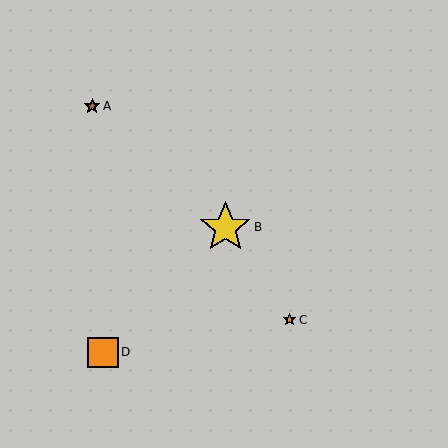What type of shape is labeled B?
Shape B is a yellow star.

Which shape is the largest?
The yellow star (labeled B) is the largest.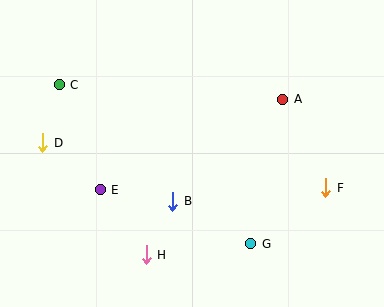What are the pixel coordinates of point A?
Point A is at (283, 99).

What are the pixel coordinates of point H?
Point H is at (146, 255).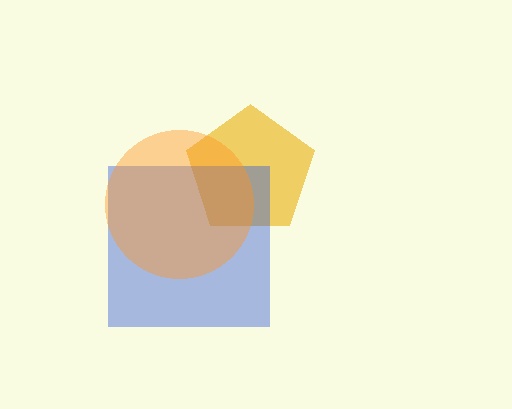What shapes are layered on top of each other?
The layered shapes are: a yellow pentagon, a blue square, an orange circle.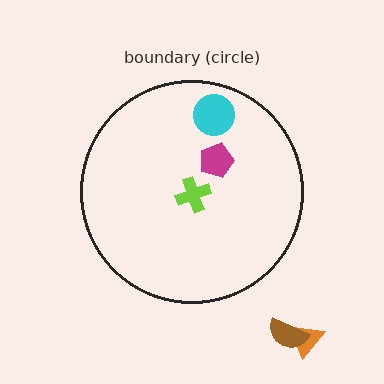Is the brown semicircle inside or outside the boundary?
Outside.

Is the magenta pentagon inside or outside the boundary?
Inside.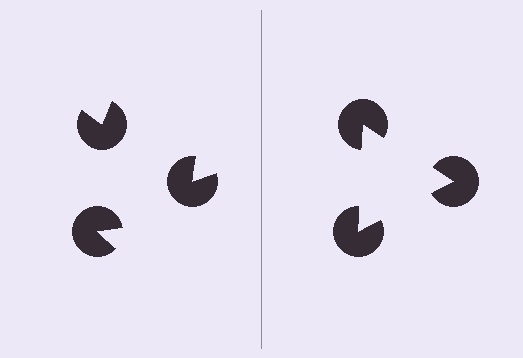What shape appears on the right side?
An illusory triangle.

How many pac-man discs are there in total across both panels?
6 — 3 on each side.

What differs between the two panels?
The pac-man discs are positioned identically on both sides; only the wedge orientations differ. On the right they align to a triangle; on the left they are misaligned.